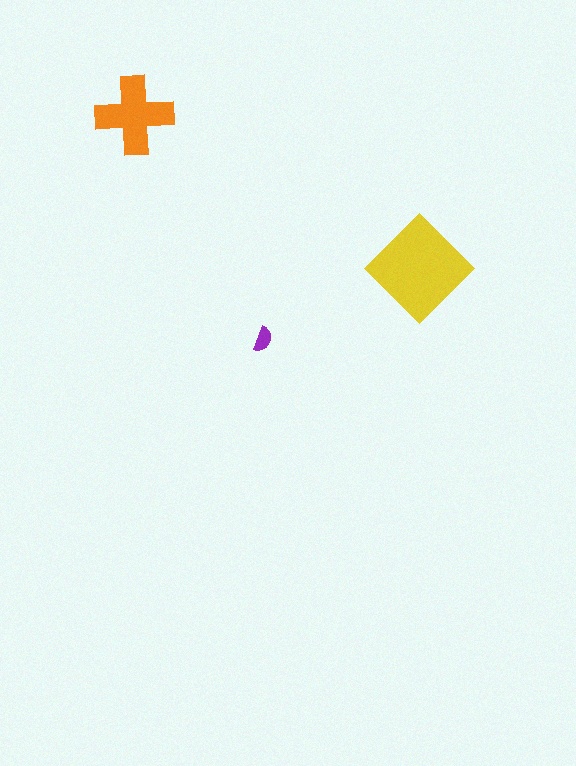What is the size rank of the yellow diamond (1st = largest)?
1st.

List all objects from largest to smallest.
The yellow diamond, the orange cross, the purple semicircle.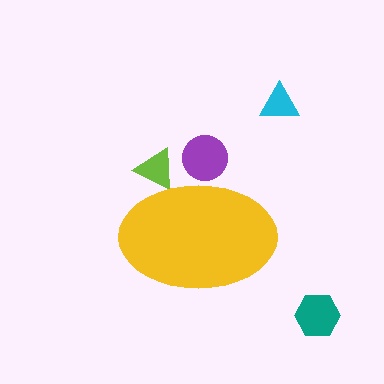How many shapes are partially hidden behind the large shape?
2 shapes are partially hidden.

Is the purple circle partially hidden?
Yes, the purple circle is partially hidden behind the yellow ellipse.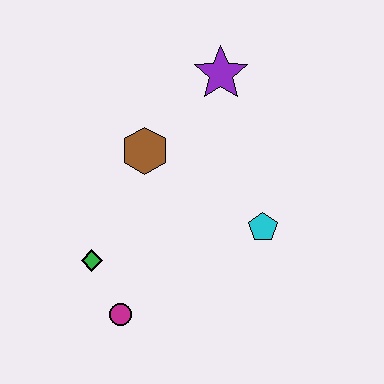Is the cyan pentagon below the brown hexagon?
Yes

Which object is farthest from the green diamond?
The purple star is farthest from the green diamond.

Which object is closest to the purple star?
The brown hexagon is closest to the purple star.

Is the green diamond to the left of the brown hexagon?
Yes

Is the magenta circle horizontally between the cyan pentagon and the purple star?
No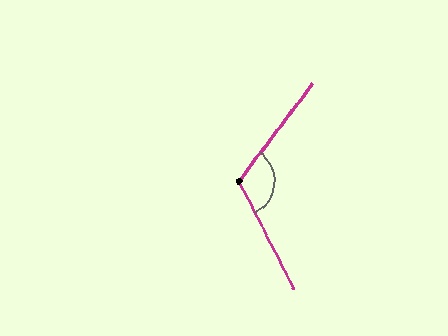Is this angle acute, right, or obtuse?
It is obtuse.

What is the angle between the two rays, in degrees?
Approximately 116 degrees.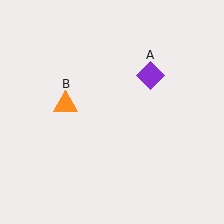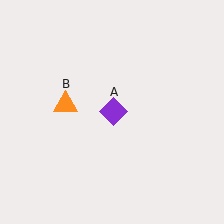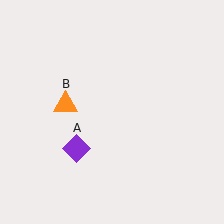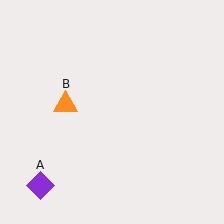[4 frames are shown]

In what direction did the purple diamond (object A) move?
The purple diamond (object A) moved down and to the left.